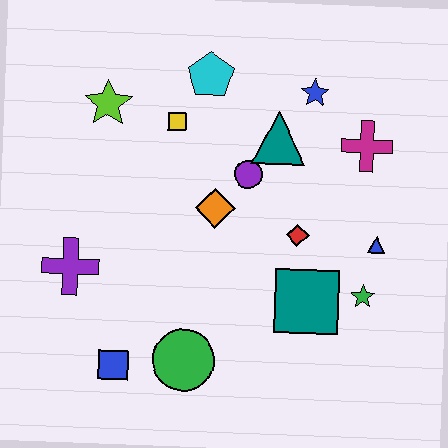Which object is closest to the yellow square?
The cyan pentagon is closest to the yellow square.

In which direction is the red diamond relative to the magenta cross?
The red diamond is below the magenta cross.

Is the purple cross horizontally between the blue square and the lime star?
No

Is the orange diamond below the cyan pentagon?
Yes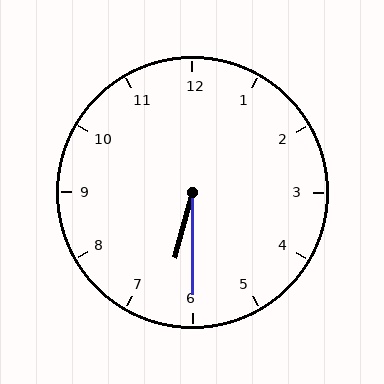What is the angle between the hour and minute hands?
Approximately 15 degrees.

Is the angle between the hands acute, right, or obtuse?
It is acute.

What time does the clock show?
6:30.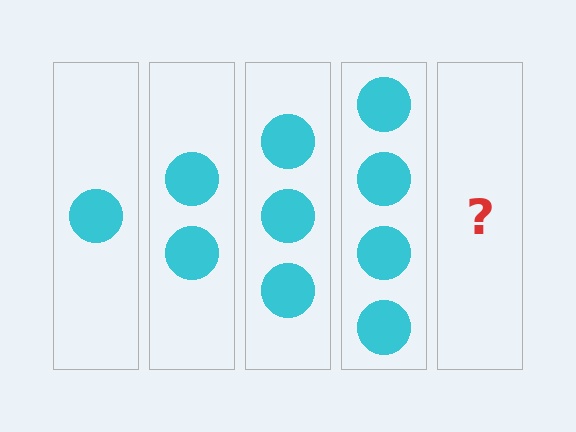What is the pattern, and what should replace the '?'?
The pattern is that each step adds one more circle. The '?' should be 5 circles.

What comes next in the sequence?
The next element should be 5 circles.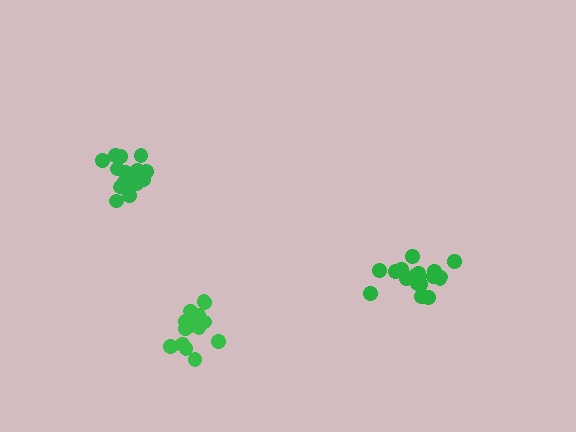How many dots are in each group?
Group 1: 15 dots, Group 2: 19 dots, Group 3: 15 dots (49 total).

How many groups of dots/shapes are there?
There are 3 groups.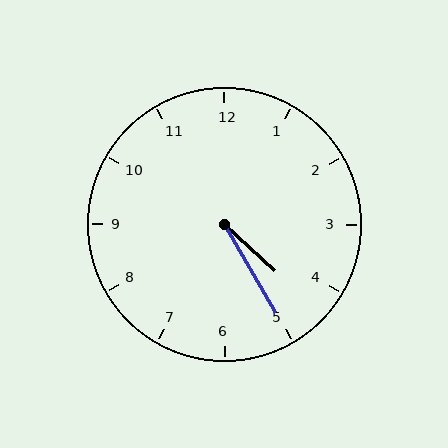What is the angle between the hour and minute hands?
Approximately 18 degrees.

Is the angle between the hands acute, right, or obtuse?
It is acute.